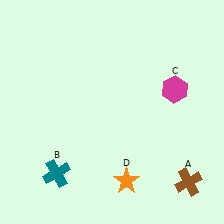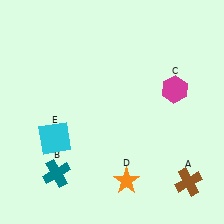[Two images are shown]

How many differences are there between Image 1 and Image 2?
There is 1 difference between the two images.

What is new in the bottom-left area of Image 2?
A cyan square (E) was added in the bottom-left area of Image 2.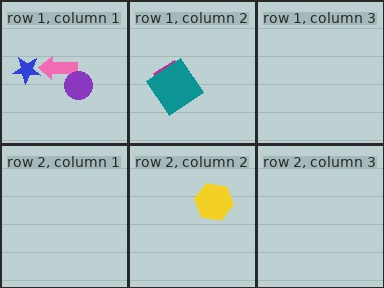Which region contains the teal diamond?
The row 1, column 2 region.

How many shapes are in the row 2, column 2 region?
1.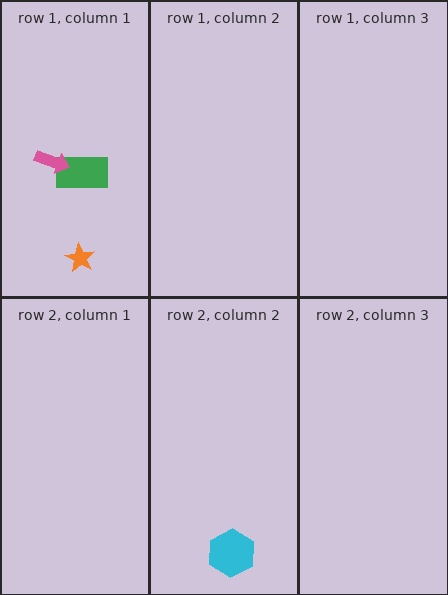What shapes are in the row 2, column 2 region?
The cyan hexagon.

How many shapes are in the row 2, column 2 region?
1.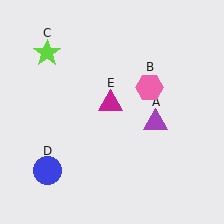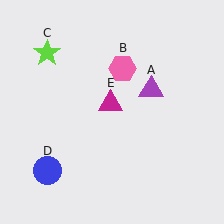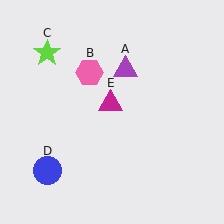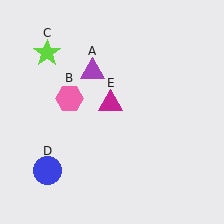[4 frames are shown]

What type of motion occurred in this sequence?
The purple triangle (object A), pink hexagon (object B) rotated counterclockwise around the center of the scene.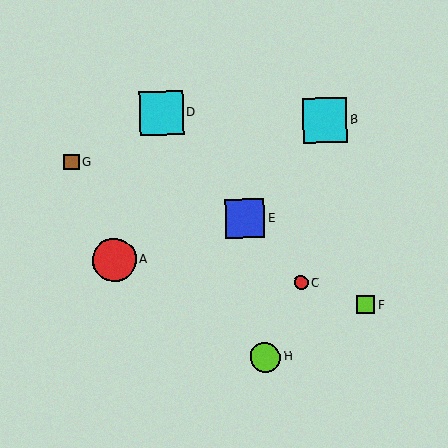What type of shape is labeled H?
Shape H is a lime circle.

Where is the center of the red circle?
The center of the red circle is at (114, 260).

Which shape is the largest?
The cyan square (labeled B) is the largest.